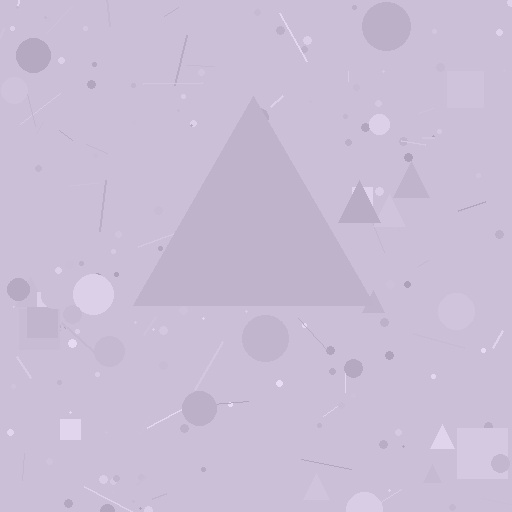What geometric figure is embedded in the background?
A triangle is embedded in the background.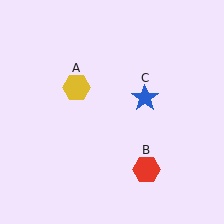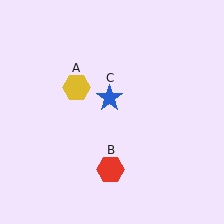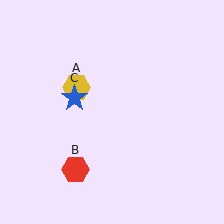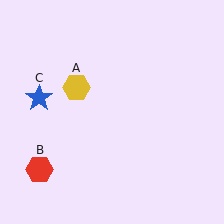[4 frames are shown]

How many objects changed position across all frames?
2 objects changed position: red hexagon (object B), blue star (object C).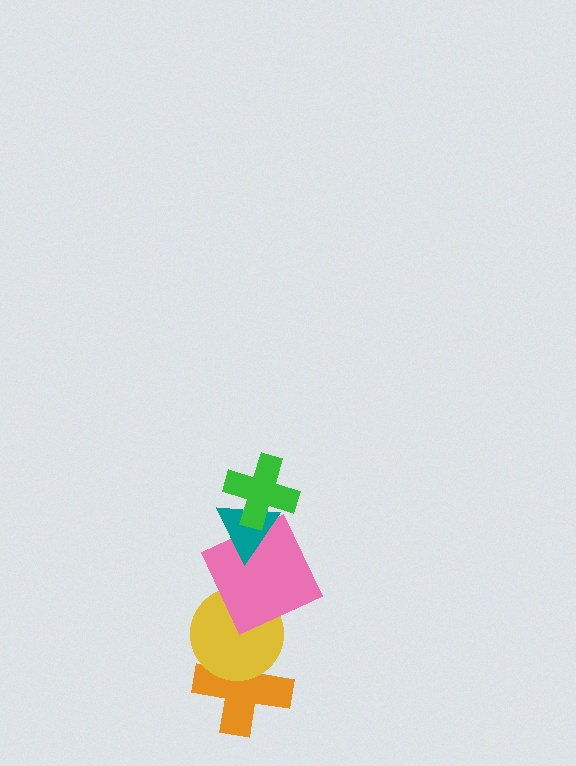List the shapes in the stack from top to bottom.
From top to bottom: the green cross, the teal triangle, the pink square, the yellow circle, the orange cross.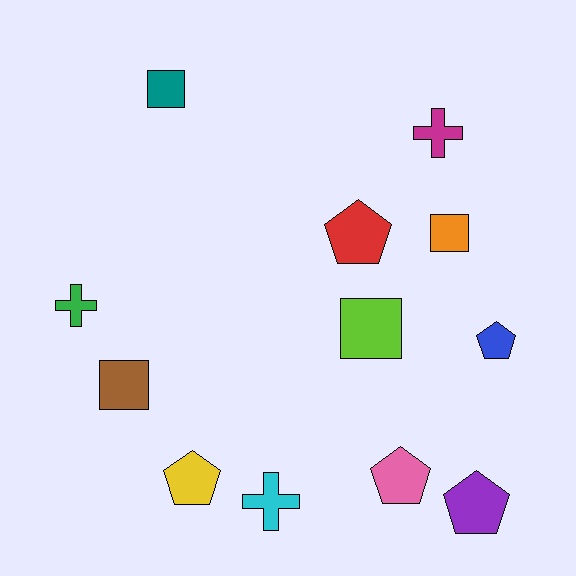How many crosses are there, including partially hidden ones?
There are 3 crosses.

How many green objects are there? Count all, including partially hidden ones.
There is 1 green object.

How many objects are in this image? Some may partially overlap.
There are 12 objects.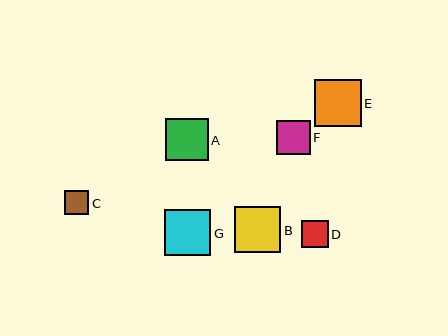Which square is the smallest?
Square C is the smallest with a size of approximately 24 pixels.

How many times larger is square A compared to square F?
Square A is approximately 1.3 times the size of square F.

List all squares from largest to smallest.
From largest to smallest: E, G, B, A, F, D, C.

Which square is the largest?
Square E is the largest with a size of approximately 47 pixels.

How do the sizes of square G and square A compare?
Square G and square A are approximately the same size.